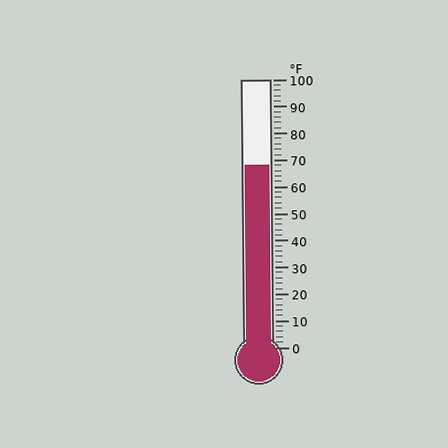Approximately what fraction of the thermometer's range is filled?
The thermometer is filled to approximately 70% of its range.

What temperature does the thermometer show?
The thermometer shows approximately 68°F.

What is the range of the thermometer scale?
The thermometer scale ranges from 0°F to 100°F.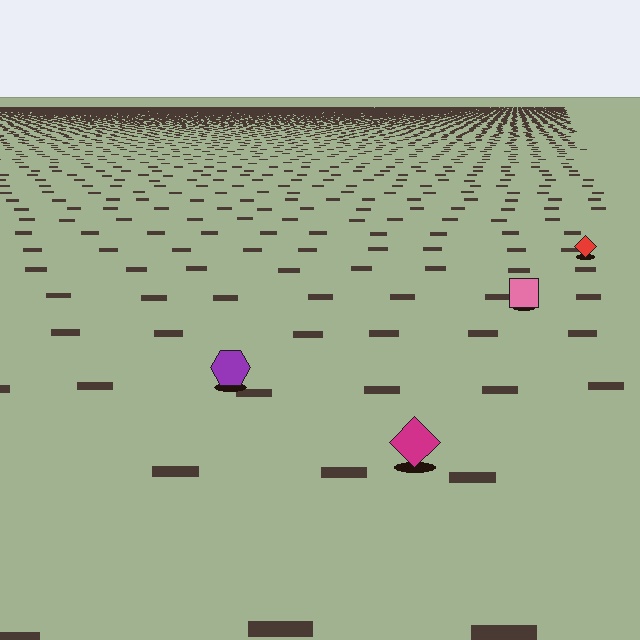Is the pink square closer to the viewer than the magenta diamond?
No. The magenta diamond is closer — you can tell from the texture gradient: the ground texture is coarser near it.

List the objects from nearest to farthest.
From nearest to farthest: the magenta diamond, the purple hexagon, the pink square, the red diamond.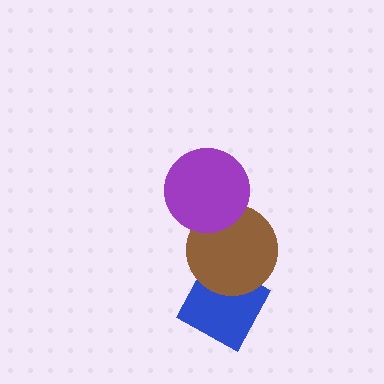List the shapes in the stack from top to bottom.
From top to bottom: the purple circle, the brown circle, the blue diamond.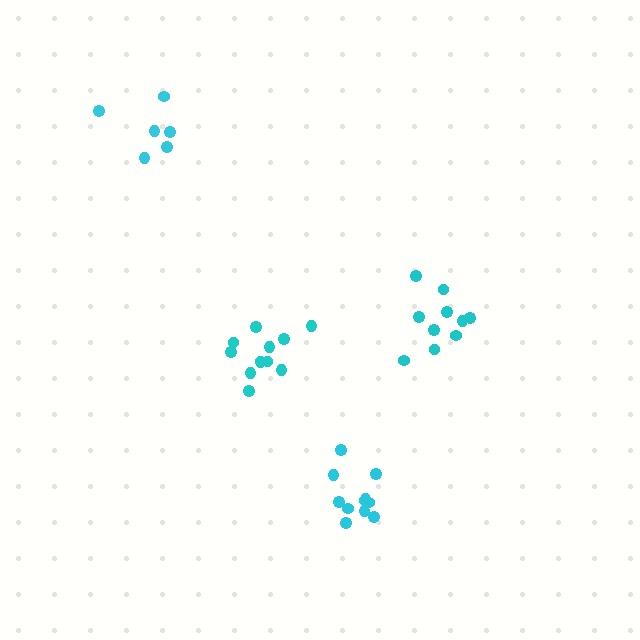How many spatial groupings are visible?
There are 4 spatial groupings.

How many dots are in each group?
Group 1: 10 dots, Group 2: 12 dots, Group 3: 6 dots, Group 4: 11 dots (39 total).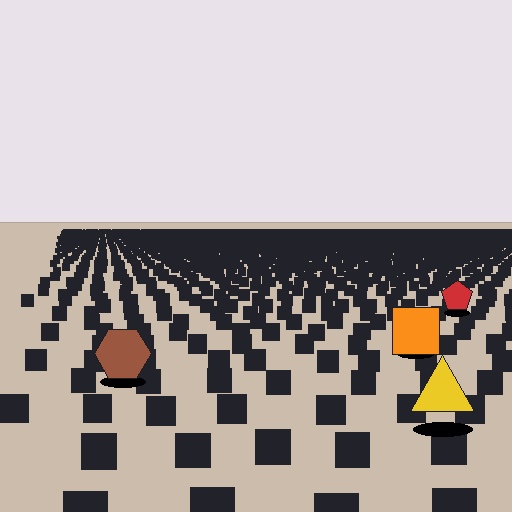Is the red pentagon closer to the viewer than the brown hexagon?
No. The brown hexagon is closer — you can tell from the texture gradient: the ground texture is coarser near it.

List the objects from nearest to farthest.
From nearest to farthest: the yellow triangle, the brown hexagon, the orange square, the red pentagon.